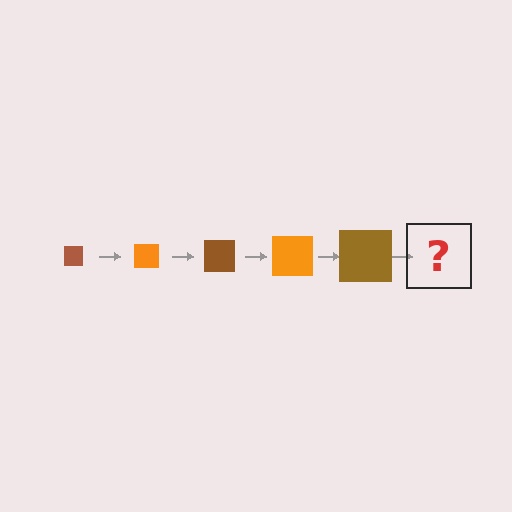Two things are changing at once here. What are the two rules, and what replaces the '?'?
The two rules are that the square grows larger each step and the color cycles through brown and orange. The '?' should be an orange square, larger than the previous one.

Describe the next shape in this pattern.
It should be an orange square, larger than the previous one.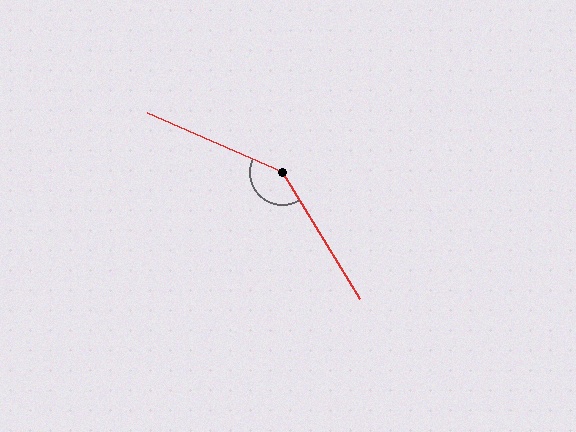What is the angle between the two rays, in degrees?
Approximately 145 degrees.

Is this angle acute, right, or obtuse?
It is obtuse.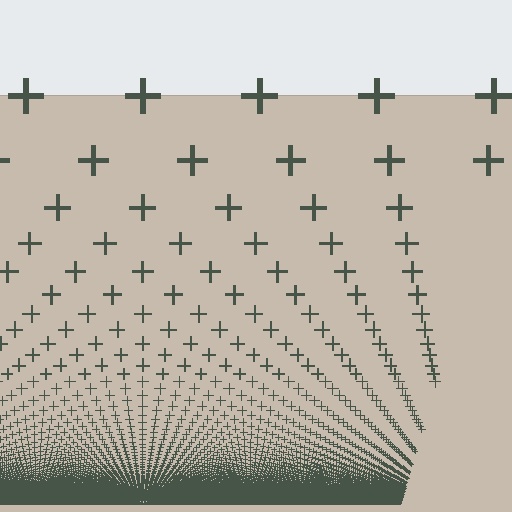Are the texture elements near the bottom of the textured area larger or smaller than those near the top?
Smaller. The gradient is inverted — elements near the bottom are smaller and denser.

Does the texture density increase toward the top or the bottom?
Density increases toward the bottom.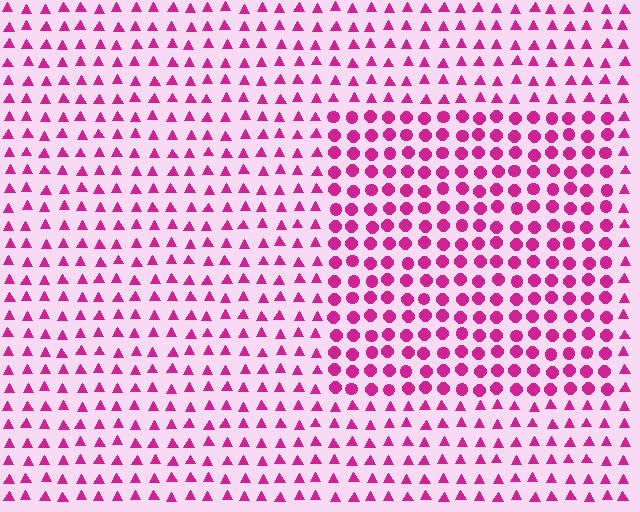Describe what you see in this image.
The image is filled with small magenta elements arranged in a uniform grid. A rectangle-shaped region contains circles, while the surrounding area contains triangles. The boundary is defined purely by the change in element shape.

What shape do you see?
I see a rectangle.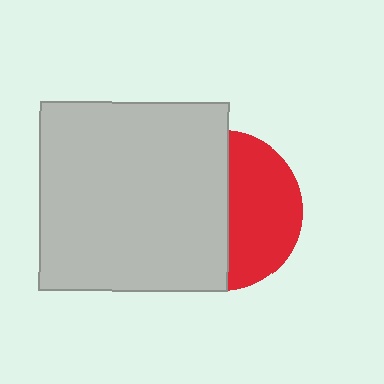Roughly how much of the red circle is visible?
A small part of it is visible (roughly 44%).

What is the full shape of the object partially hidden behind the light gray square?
The partially hidden object is a red circle.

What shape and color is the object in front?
The object in front is a light gray square.